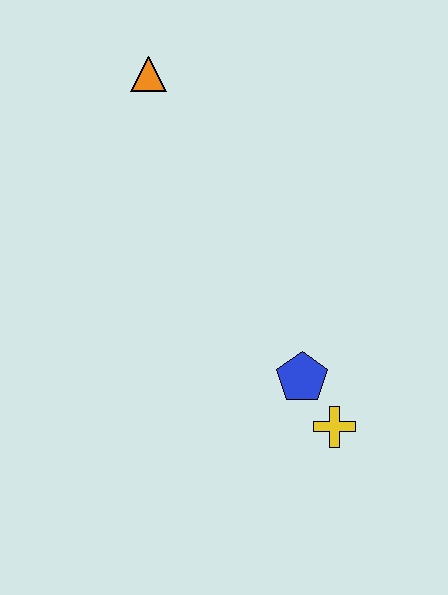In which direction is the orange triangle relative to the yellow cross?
The orange triangle is above the yellow cross.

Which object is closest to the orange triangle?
The blue pentagon is closest to the orange triangle.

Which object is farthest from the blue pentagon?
The orange triangle is farthest from the blue pentagon.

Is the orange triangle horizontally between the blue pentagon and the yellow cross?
No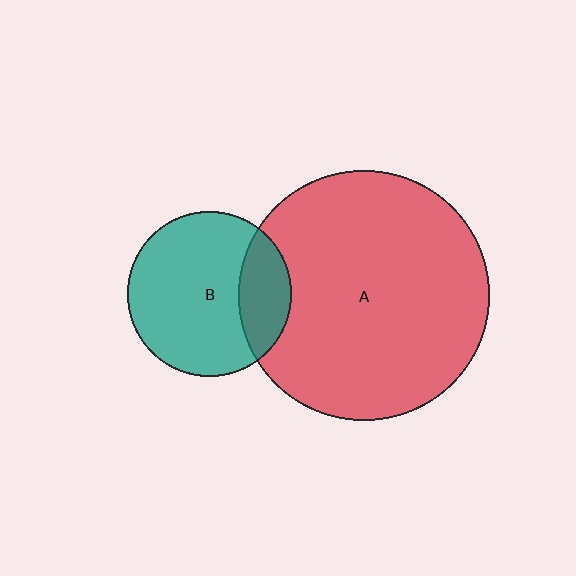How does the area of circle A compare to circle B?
Approximately 2.3 times.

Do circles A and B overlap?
Yes.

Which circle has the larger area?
Circle A (red).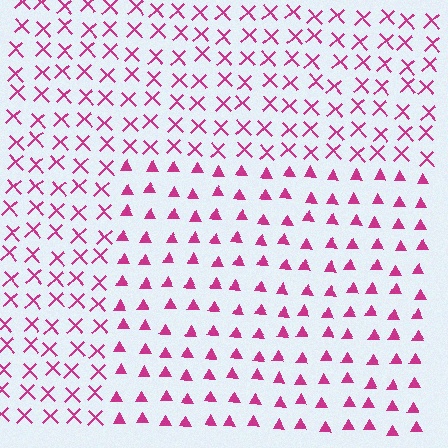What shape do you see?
I see a rectangle.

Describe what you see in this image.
The image is filled with small magenta elements arranged in a uniform grid. A rectangle-shaped region contains triangles, while the surrounding area contains X marks. The boundary is defined purely by the change in element shape.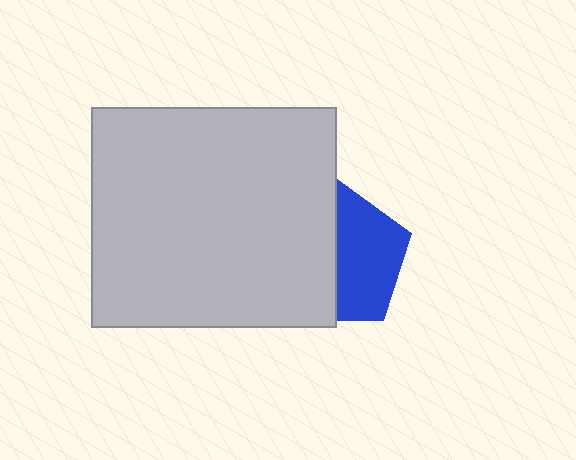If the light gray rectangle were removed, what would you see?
You would see the complete blue pentagon.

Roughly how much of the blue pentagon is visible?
About half of it is visible (roughly 50%).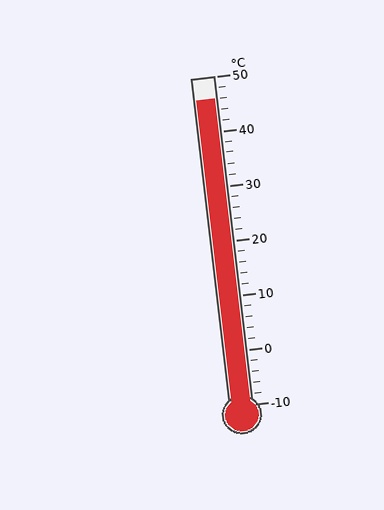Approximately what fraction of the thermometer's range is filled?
The thermometer is filled to approximately 95% of its range.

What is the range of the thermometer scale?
The thermometer scale ranges from -10°C to 50°C.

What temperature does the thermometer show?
The thermometer shows approximately 46°C.